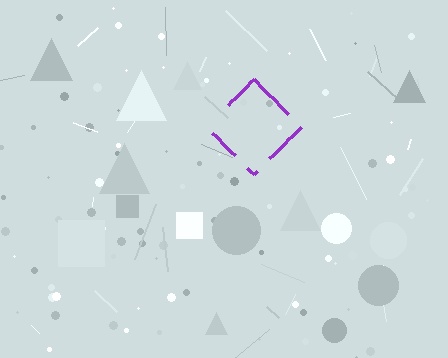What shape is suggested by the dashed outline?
The dashed outline suggests a diamond.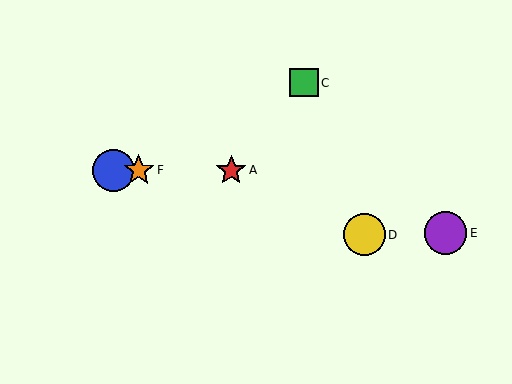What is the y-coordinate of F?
Object F is at y≈170.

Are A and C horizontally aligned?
No, A is at y≈170 and C is at y≈83.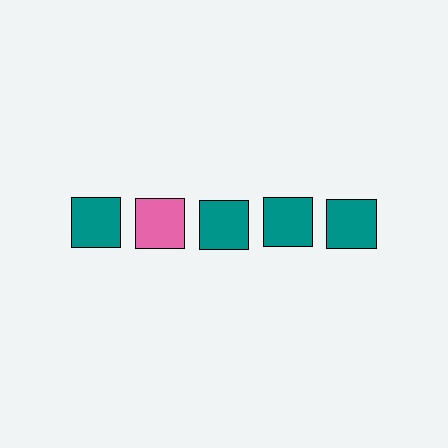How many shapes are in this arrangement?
There are 5 shapes arranged in a grid pattern.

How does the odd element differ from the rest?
It has a different color: pink instead of teal.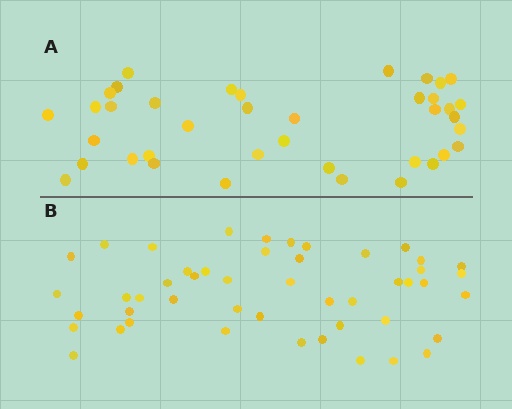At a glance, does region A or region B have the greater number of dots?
Region B (the bottom region) has more dots.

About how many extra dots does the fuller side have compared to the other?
Region B has roughly 8 or so more dots than region A.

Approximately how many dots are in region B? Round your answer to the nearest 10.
About 50 dots. (The exact count is 48, which rounds to 50.)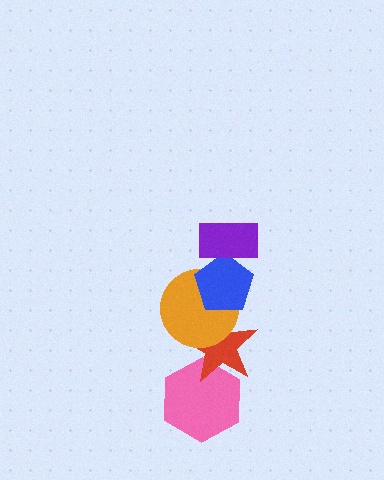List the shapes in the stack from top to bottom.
From top to bottom: the purple rectangle, the blue pentagon, the orange circle, the red star, the pink hexagon.